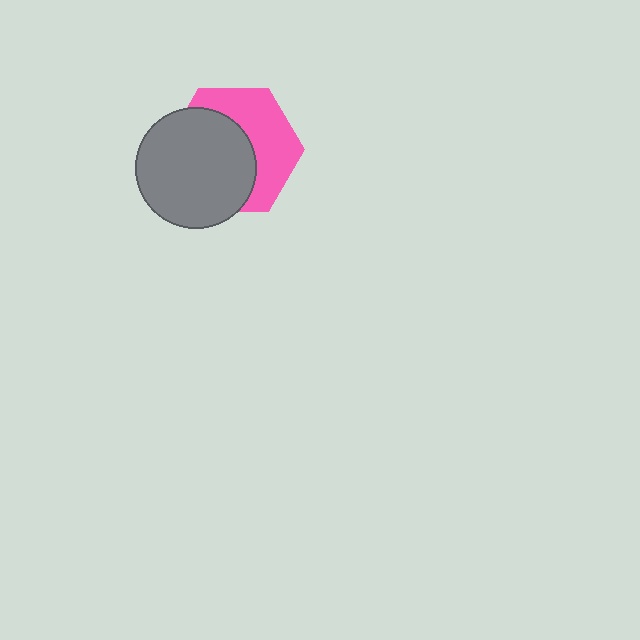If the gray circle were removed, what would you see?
You would see the complete pink hexagon.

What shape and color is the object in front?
The object in front is a gray circle.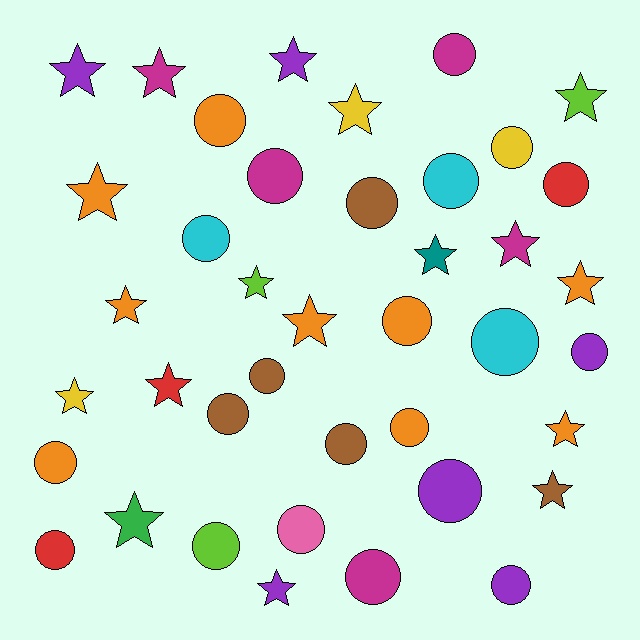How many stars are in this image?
There are 18 stars.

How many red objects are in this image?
There are 3 red objects.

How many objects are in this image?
There are 40 objects.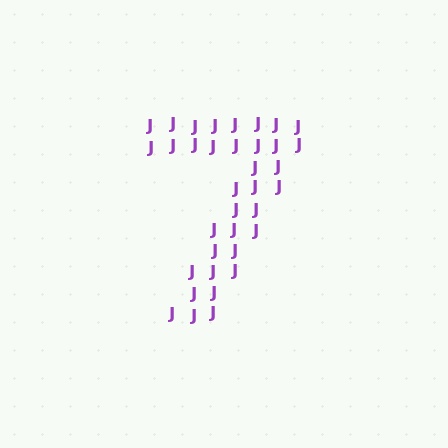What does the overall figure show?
The overall figure shows the digit 7.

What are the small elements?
The small elements are letter J's.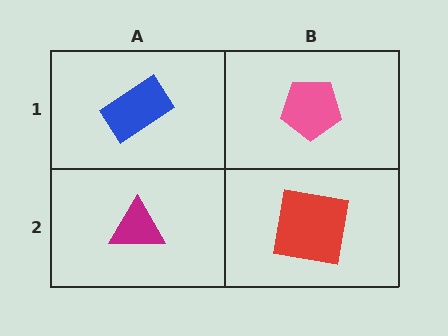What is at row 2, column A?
A magenta triangle.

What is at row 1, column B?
A pink pentagon.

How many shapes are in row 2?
2 shapes.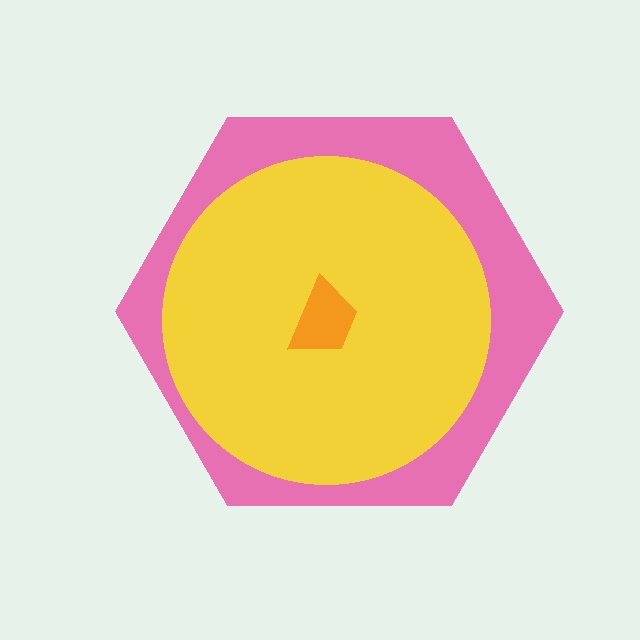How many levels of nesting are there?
3.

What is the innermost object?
The orange trapezoid.